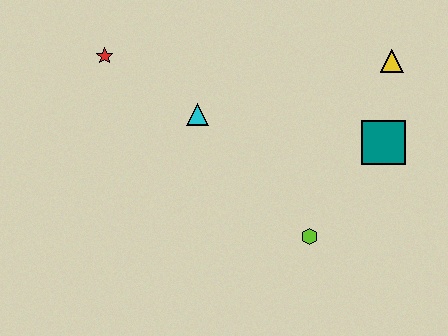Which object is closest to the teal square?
The yellow triangle is closest to the teal square.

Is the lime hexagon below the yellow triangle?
Yes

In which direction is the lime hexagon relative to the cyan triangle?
The lime hexagon is below the cyan triangle.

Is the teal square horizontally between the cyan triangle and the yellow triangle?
Yes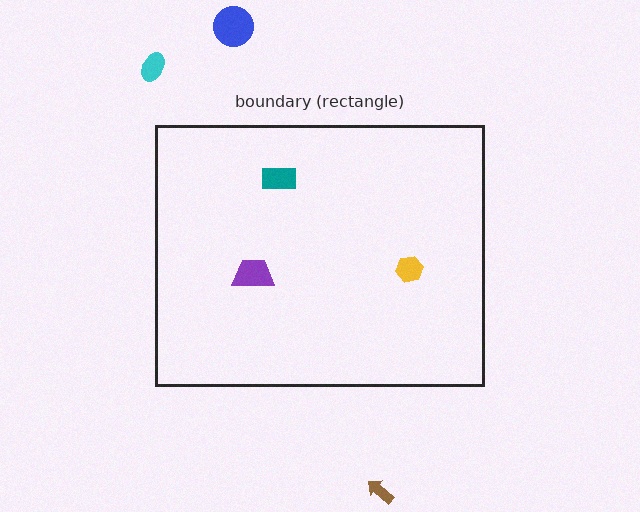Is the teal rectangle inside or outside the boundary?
Inside.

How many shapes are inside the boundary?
3 inside, 3 outside.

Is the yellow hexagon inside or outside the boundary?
Inside.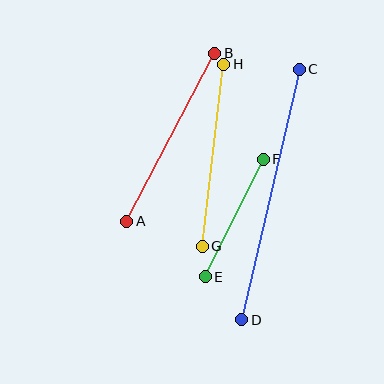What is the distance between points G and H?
The distance is approximately 183 pixels.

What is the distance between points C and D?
The distance is approximately 257 pixels.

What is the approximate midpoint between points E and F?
The midpoint is at approximately (234, 218) pixels.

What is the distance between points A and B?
The distance is approximately 190 pixels.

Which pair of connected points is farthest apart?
Points C and D are farthest apart.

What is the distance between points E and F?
The distance is approximately 131 pixels.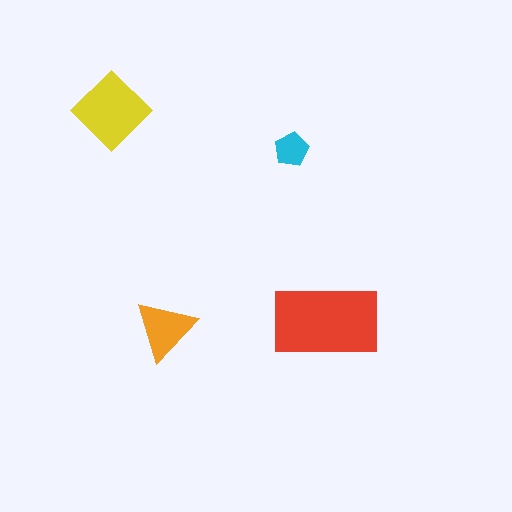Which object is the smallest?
The cyan pentagon.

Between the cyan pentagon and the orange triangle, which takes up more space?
The orange triangle.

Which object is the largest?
The red rectangle.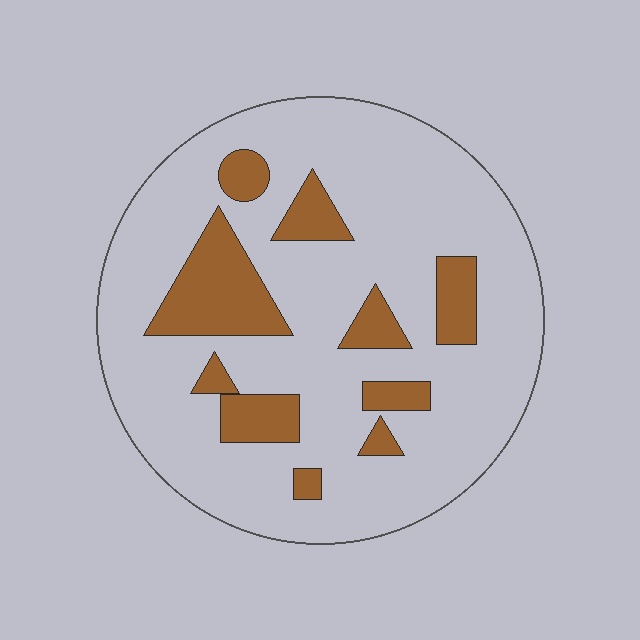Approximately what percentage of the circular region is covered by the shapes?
Approximately 20%.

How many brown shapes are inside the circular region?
10.